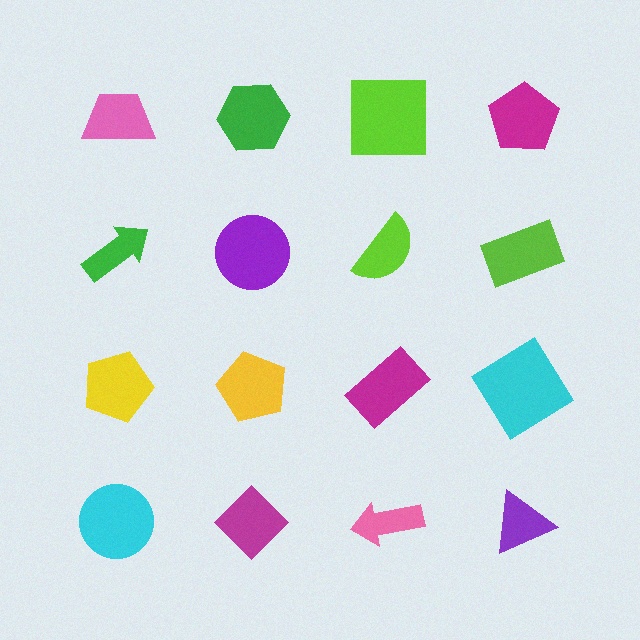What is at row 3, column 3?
A magenta rectangle.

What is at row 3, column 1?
A yellow pentagon.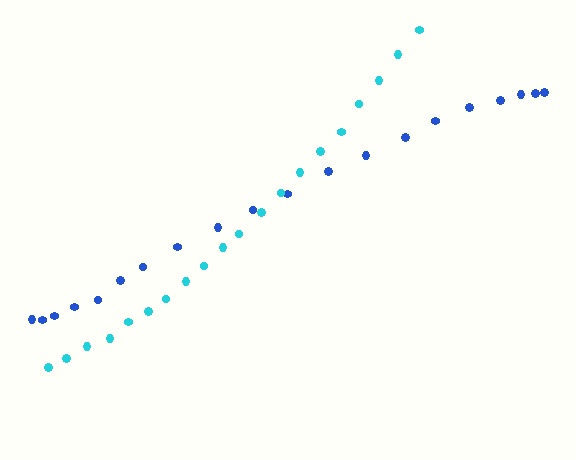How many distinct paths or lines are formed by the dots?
There are 2 distinct paths.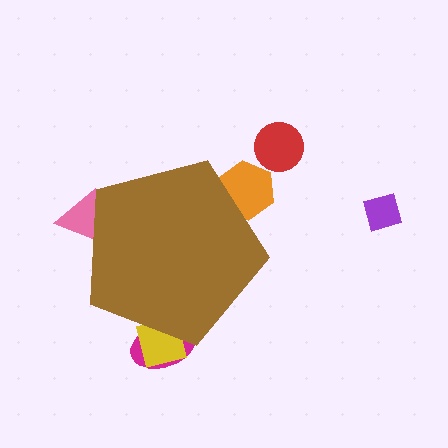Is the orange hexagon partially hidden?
Yes, the orange hexagon is partially hidden behind the brown pentagon.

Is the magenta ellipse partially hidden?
Yes, the magenta ellipse is partially hidden behind the brown pentagon.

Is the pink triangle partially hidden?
Yes, the pink triangle is partially hidden behind the brown pentagon.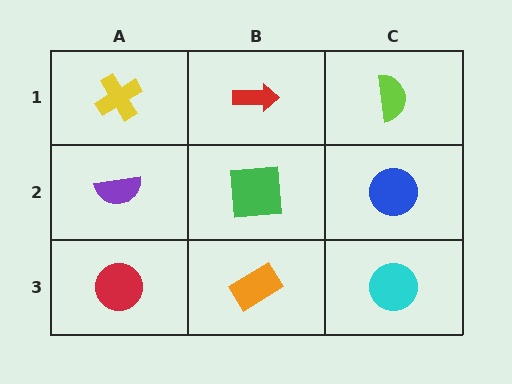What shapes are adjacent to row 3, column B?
A green square (row 2, column B), a red circle (row 3, column A), a cyan circle (row 3, column C).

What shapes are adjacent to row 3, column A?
A purple semicircle (row 2, column A), an orange rectangle (row 3, column B).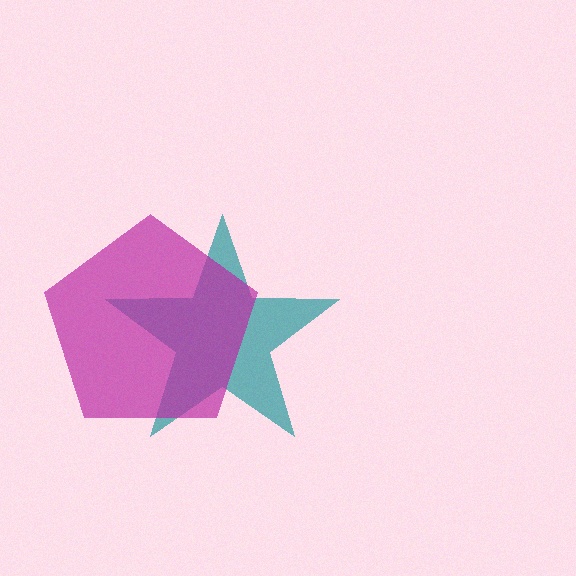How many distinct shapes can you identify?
There are 2 distinct shapes: a teal star, a magenta pentagon.